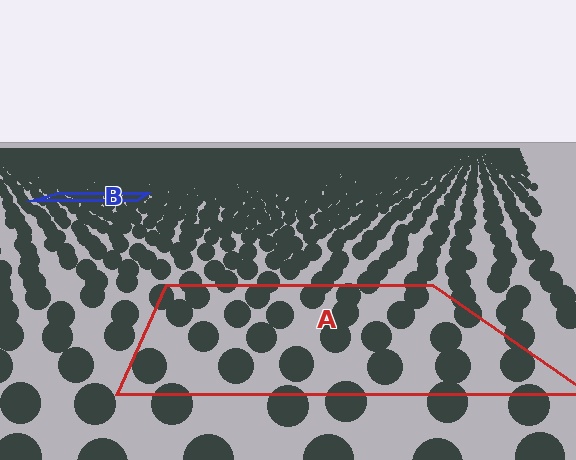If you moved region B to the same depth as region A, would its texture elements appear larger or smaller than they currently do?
They would appear larger. At a closer depth, the same texture elements are projected at a bigger on-screen size.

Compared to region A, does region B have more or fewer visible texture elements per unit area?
Region B has more texture elements per unit area — they are packed more densely because it is farther away.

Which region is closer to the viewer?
Region A is closer. The texture elements there are larger and more spread out.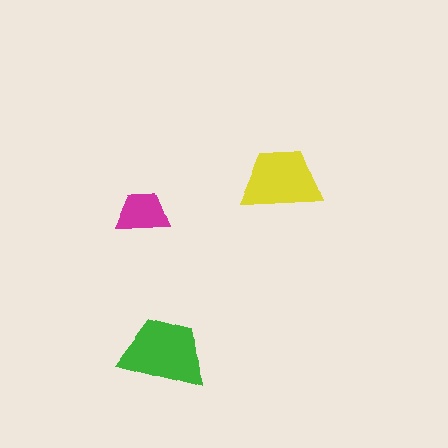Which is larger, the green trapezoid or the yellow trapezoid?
The green one.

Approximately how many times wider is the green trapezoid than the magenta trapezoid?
About 1.5 times wider.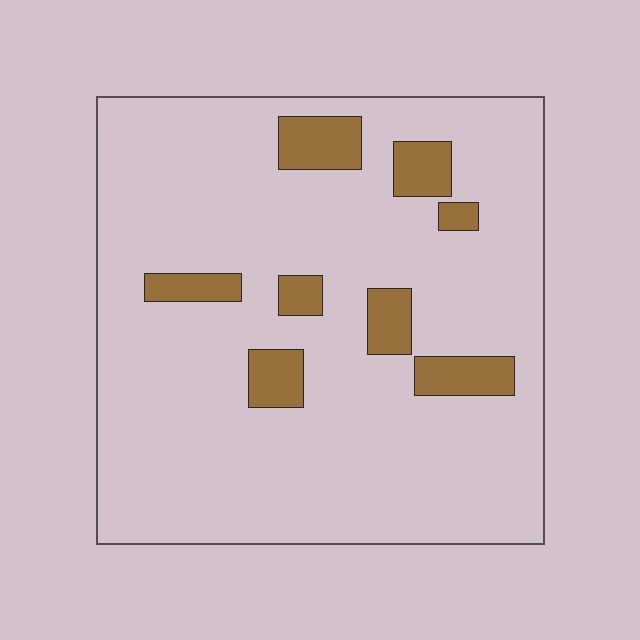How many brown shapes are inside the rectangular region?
8.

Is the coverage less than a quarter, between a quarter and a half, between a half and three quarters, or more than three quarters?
Less than a quarter.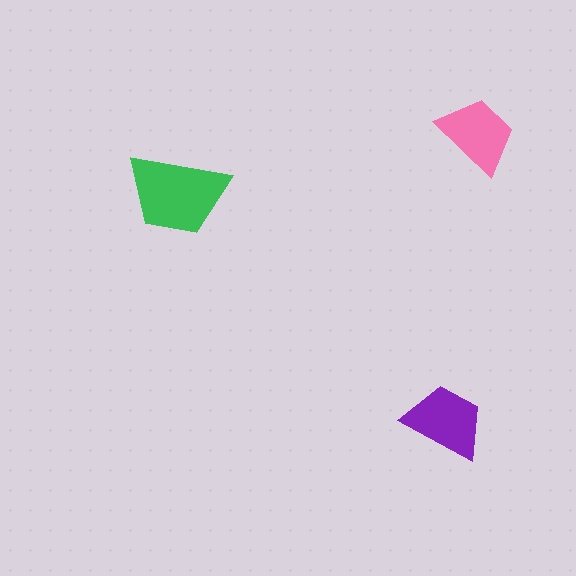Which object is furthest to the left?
The green trapezoid is leftmost.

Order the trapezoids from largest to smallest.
the green one, the purple one, the pink one.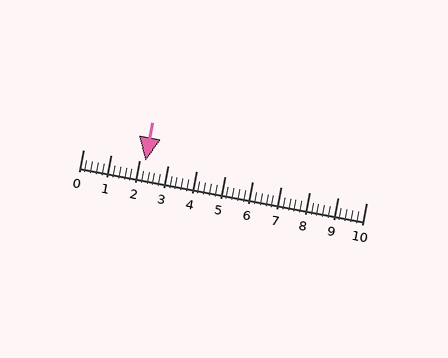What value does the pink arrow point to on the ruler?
The pink arrow points to approximately 2.2.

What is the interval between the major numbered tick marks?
The major tick marks are spaced 1 units apart.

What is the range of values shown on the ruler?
The ruler shows values from 0 to 10.